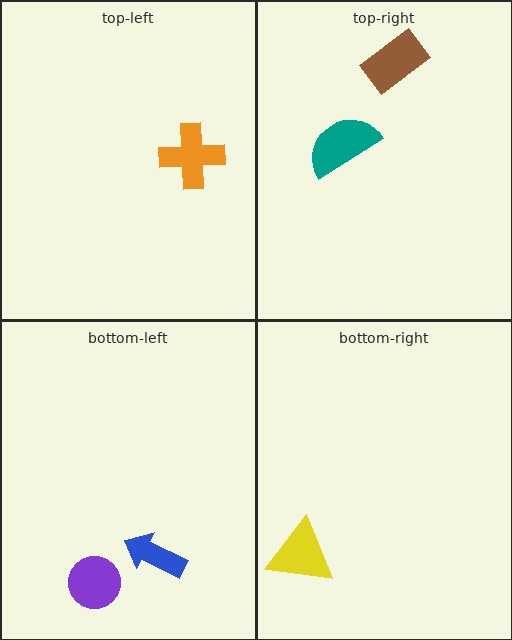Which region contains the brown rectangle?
The top-right region.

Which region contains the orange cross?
The top-left region.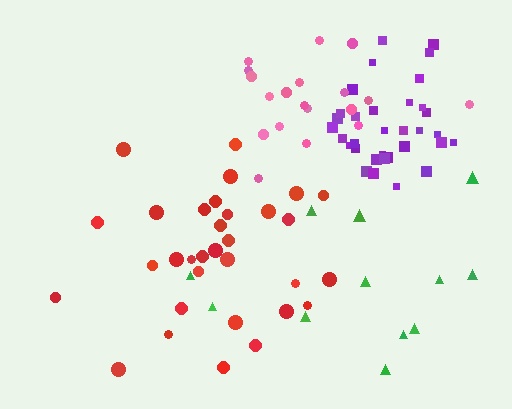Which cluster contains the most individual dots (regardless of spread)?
Purple (33).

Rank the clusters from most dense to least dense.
purple, pink, red, green.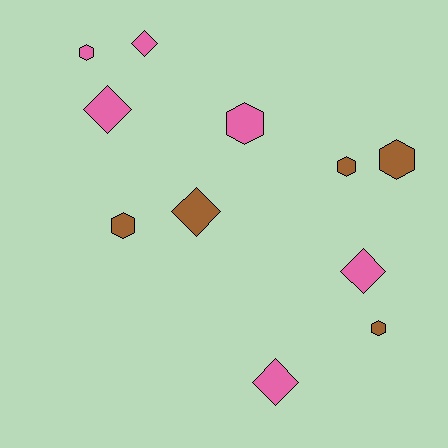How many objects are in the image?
There are 11 objects.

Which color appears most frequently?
Pink, with 6 objects.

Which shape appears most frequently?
Hexagon, with 6 objects.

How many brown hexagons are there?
There are 4 brown hexagons.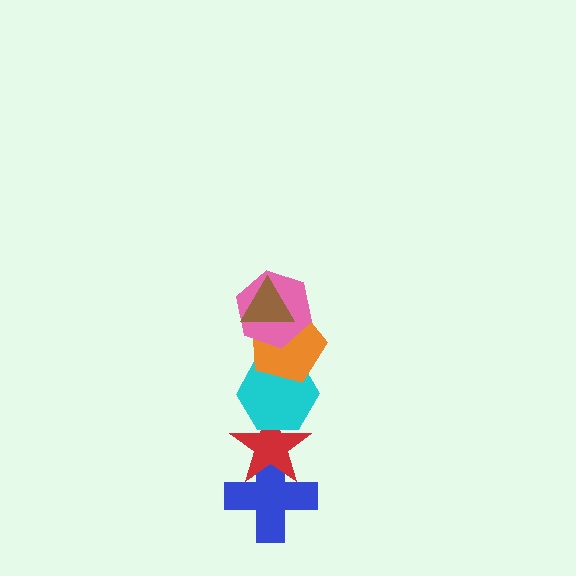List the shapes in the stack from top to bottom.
From top to bottom: the brown triangle, the pink hexagon, the orange pentagon, the cyan hexagon, the red star, the blue cross.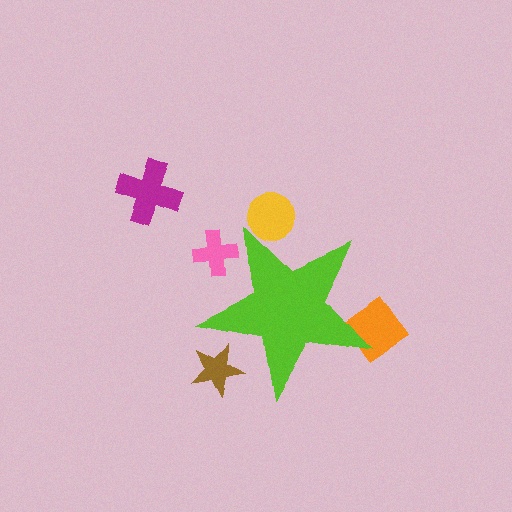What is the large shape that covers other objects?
A lime star.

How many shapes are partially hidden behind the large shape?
4 shapes are partially hidden.